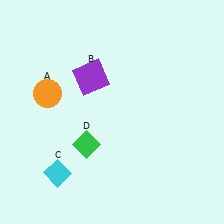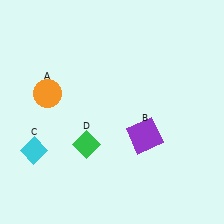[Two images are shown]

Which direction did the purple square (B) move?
The purple square (B) moved down.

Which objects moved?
The objects that moved are: the purple square (B), the cyan diamond (C).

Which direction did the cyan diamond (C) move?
The cyan diamond (C) moved left.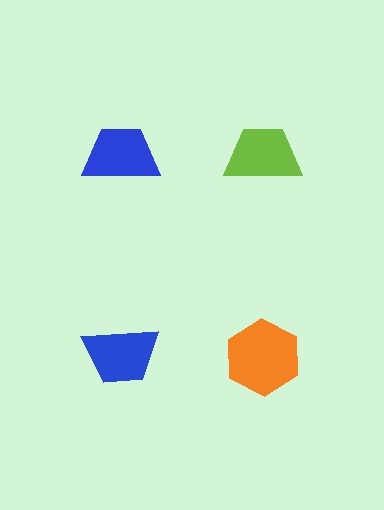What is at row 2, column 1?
A blue trapezoid.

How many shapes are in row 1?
2 shapes.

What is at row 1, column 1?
A blue trapezoid.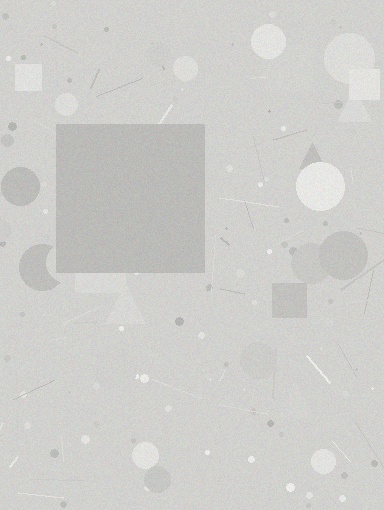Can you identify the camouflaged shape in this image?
The camouflaged shape is a square.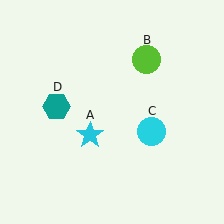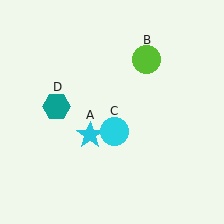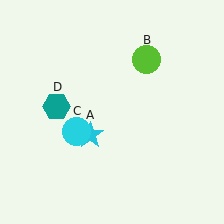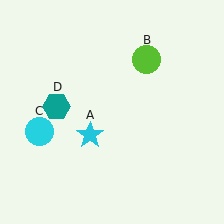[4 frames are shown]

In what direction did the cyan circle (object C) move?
The cyan circle (object C) moved left.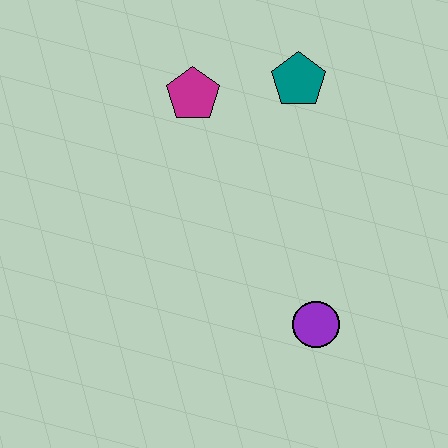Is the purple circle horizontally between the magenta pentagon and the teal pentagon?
No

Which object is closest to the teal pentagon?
The magenta pentagon is closest to the teal pentagon.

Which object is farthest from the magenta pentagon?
The purple circle is farthest from the magenta pentagon.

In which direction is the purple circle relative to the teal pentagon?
The purple circle is below the teal pentagon.